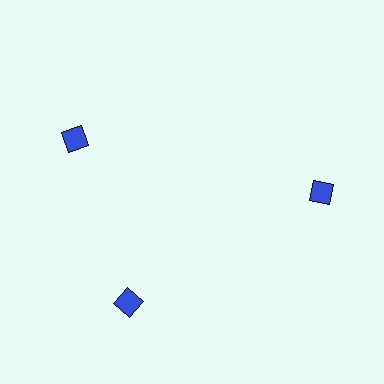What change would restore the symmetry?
The symmetry would be restored by rotating it back into even spacing with its neighbors so that all 3 diamonds sit at equal angles and equal distance from the center.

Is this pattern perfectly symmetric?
No. The 3 blue diamonds are arranged in a ring, but one element near the 11 o'clock position is rotated out of alignment along the ring, breaking the 3-fold rotational symmetry.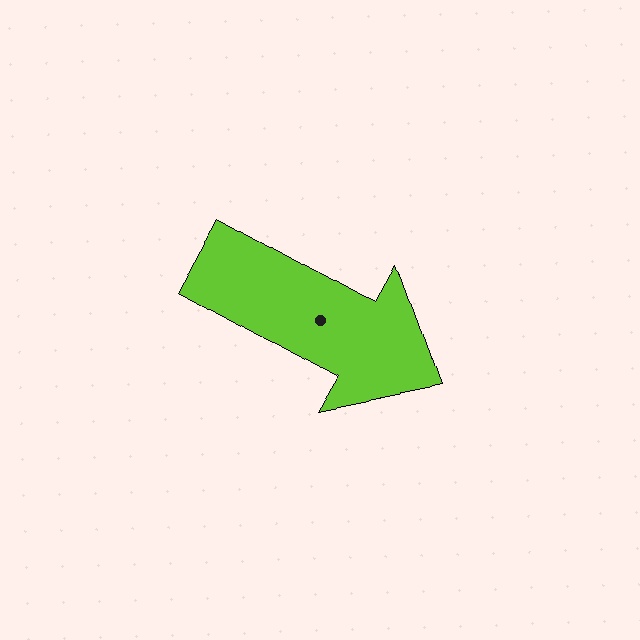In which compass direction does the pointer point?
Southeast.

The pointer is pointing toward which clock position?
Roughly 4 o'clock.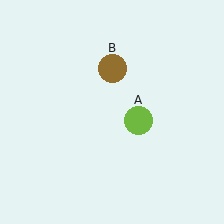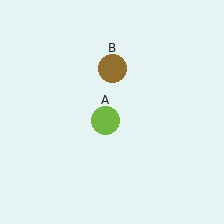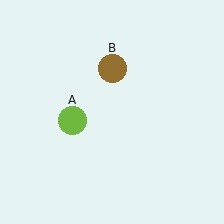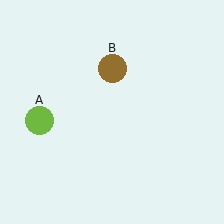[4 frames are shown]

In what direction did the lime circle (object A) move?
The lime circle (object A) moved left.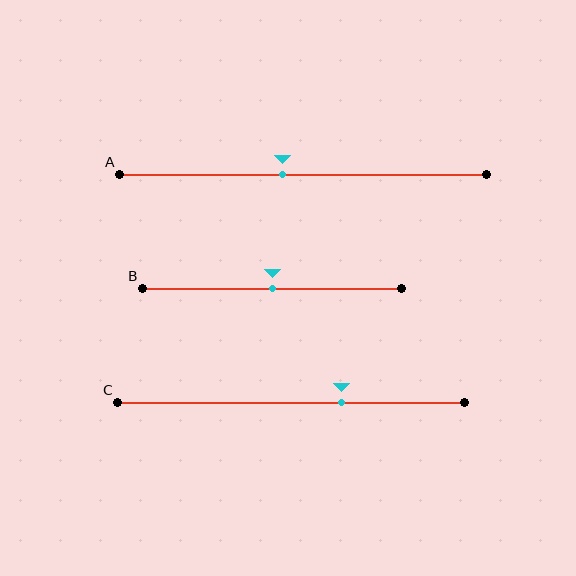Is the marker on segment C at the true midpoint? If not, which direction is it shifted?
No, the marker on segment C is shifted to the right by about 14% of the segment length.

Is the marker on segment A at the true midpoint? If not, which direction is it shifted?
No, the marker on segment A is shifted to the left by about 5% of the segment length.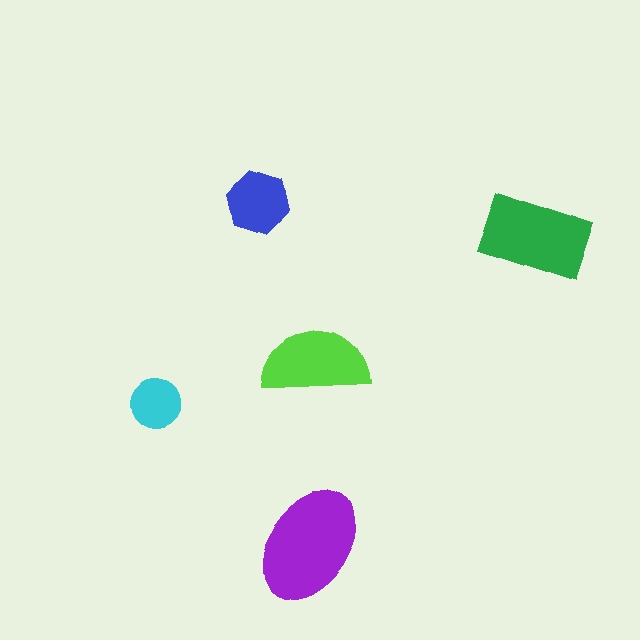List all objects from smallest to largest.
The cyan circle, the blue hexagon, the lime semicircle, the green rectangle, the purple ellipse.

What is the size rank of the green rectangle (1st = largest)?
2nd.